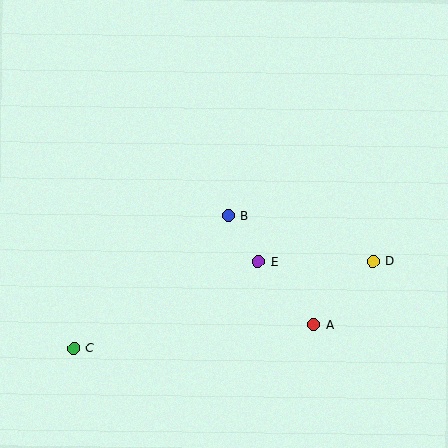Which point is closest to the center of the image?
Point B at (228, 216) is closest to the center.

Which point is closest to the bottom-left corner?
Point C is closest to the bottom-left corner.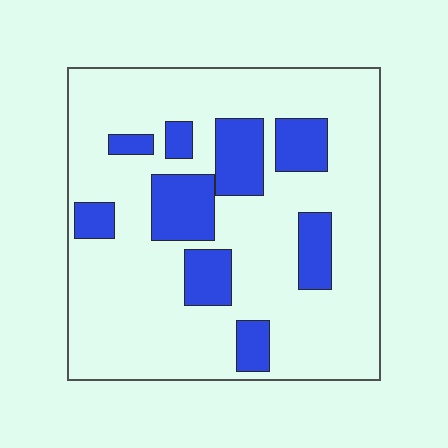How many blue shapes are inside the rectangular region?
9.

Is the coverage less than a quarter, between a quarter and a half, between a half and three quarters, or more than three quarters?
Less than a quarter.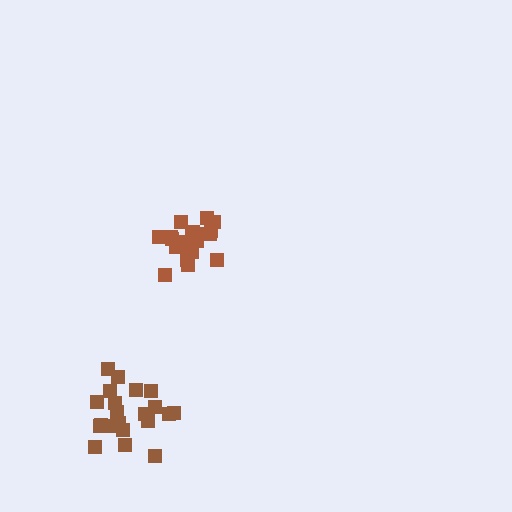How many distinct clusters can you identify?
There are 2 distinct clusters.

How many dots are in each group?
Group 1: 21 dots, Group 2: 21 dots (42 total).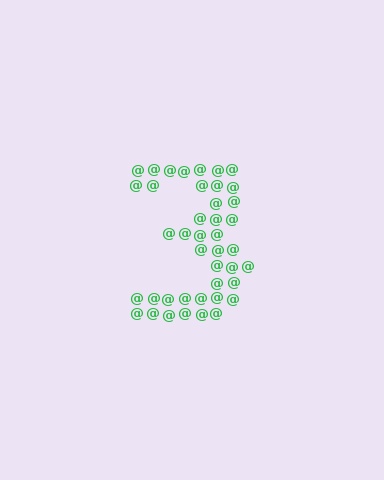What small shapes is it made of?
It is made of small at signs.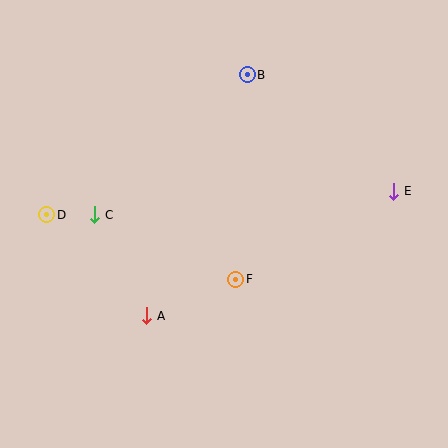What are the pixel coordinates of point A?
Point A is at (147, 316).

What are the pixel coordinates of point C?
Point C is at (95, 215).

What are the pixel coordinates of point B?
Point B is at (247, 75).